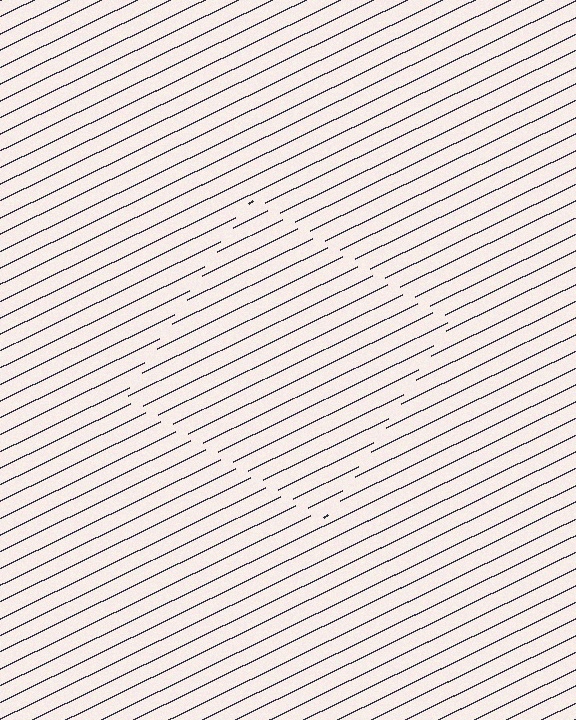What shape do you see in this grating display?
An illusory square. The interior of the shape contains the same grating, shifted by half a period — the contour is defined by the phase discontinuity where line-ends from the inner and outer gratings abut.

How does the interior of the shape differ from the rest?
The interior of the shape contains the same grating, shifted by half a period — the contour is defined by the phase discontinuity where line-ends from the inner and outer gratings abut.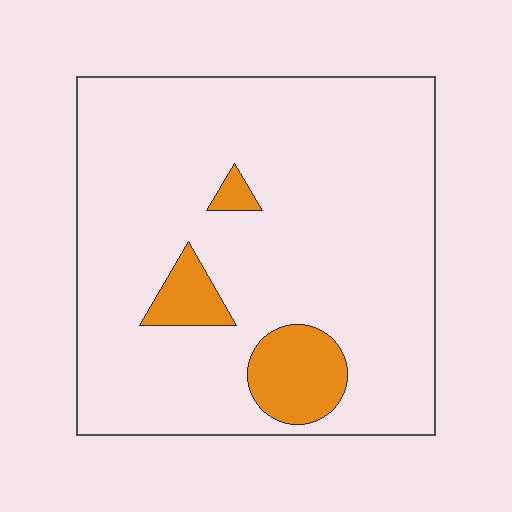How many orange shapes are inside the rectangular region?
3.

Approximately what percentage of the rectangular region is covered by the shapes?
Approximately 10%.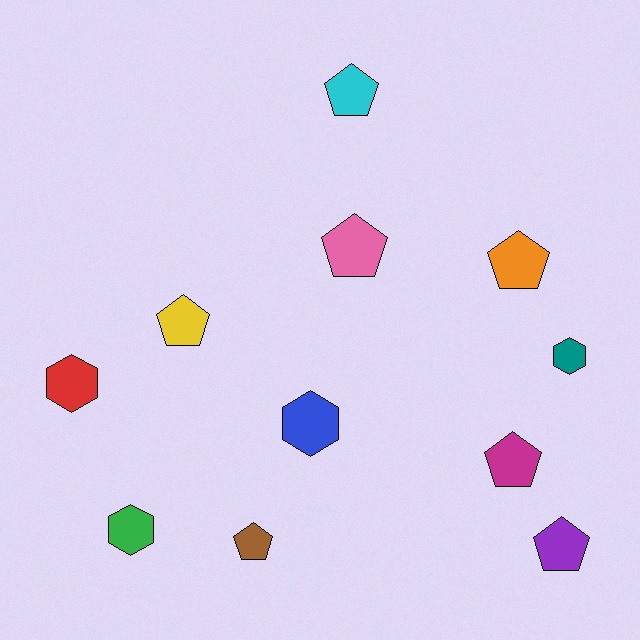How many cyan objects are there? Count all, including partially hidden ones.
There is 1 cyan object.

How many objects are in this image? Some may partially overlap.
There are 11 objects.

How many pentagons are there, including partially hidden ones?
There are 7 pentagons.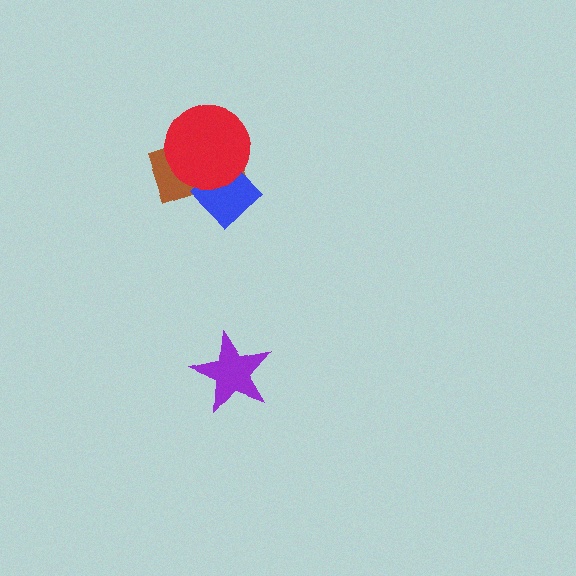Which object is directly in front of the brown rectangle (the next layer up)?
The blue diamond is directly in front of the brown rectangle.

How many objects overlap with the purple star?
0 objects overlap with the purple star.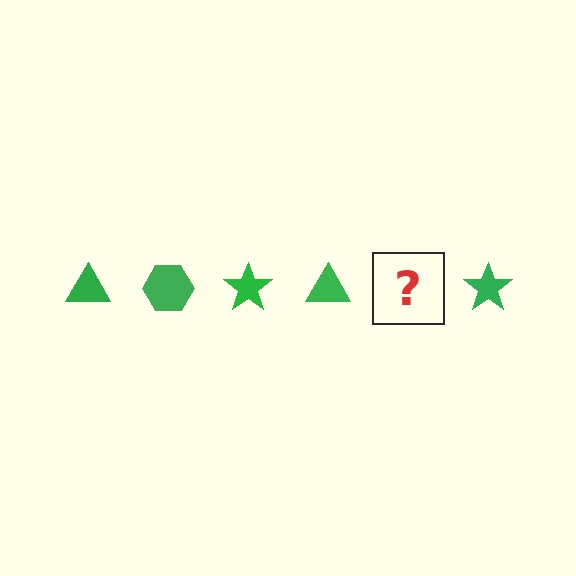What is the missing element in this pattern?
The missing element is a green hexagon.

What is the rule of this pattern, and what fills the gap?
The rule is that the pattern cycles through triangle, hexagon, star shapes in green. The gap should be filled with a green hexagon.